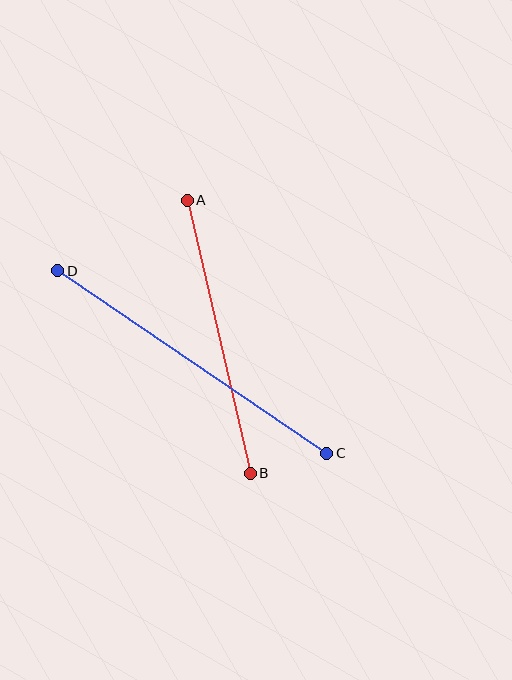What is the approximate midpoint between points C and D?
The midpoint is at approximately (192, 362) pixels.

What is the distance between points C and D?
The distance is approximately 325 pixels.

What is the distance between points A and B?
The distance is approximately 280 pixels.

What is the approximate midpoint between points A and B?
The midpoint is at approximately (219, 337) pixels.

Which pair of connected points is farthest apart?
Points C and D are farthest apart.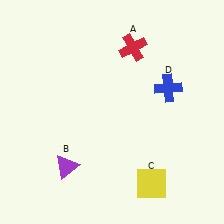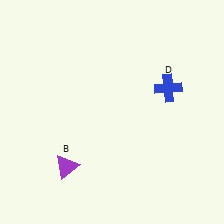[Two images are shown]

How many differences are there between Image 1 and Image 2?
There are 2 differences between the two images.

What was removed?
The red cross (A), the yellow square (C) were removed in Image 2.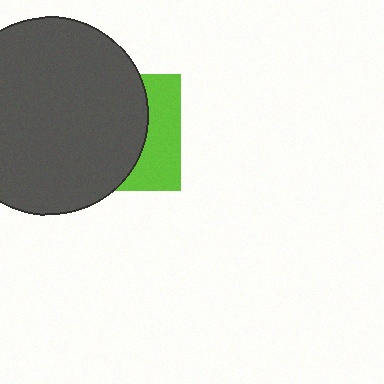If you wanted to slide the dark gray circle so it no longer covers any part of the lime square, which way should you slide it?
Slide it left — that is the most direct way to separate the two shapes.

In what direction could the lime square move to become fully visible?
The lime square could move right. That would shift it out from behind the dark gray circle entirely.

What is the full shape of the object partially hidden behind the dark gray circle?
The partially hidden object is a lime square.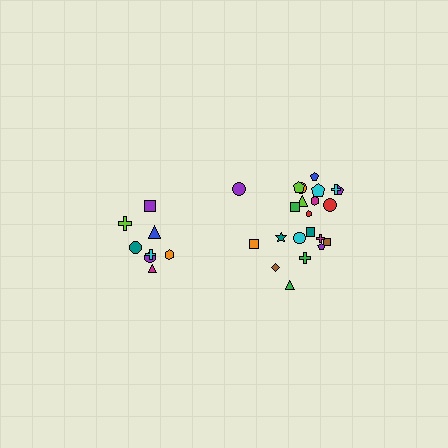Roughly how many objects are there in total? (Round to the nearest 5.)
Roughly 30 objects in total.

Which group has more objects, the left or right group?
The right group.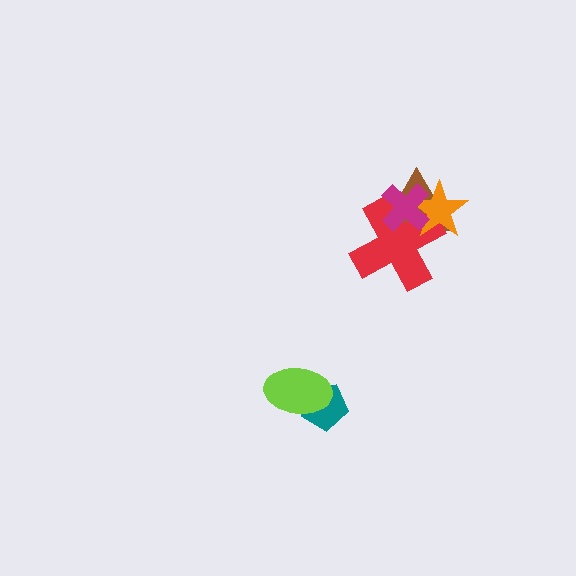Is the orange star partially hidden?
Yes, it is partially covered by another shape.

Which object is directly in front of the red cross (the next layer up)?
The orange star is directly in front of the red cross.